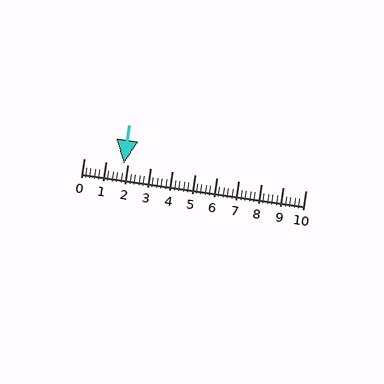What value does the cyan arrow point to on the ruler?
The cyan arrow points to approximately 1.8.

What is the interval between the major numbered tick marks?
The major tick marks are spaced 1 units apart.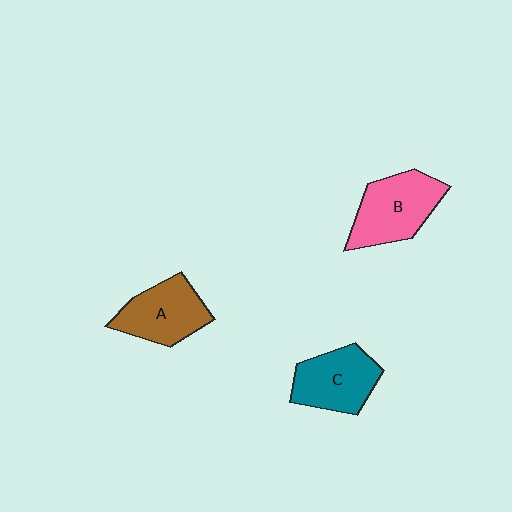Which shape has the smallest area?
Shape A (brown).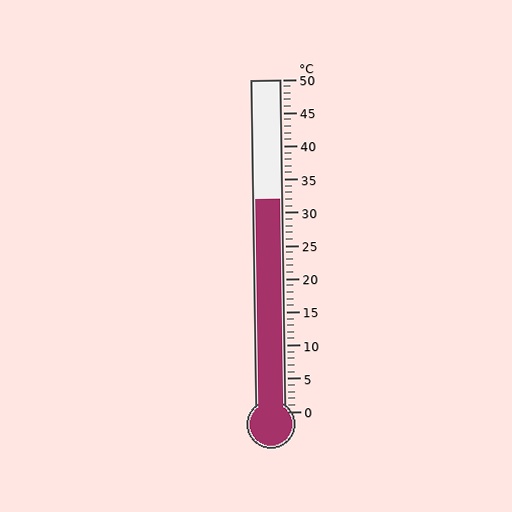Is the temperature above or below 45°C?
The temperature is below 45°C.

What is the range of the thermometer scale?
The thermometer scale ranges from 0°C to 50°C.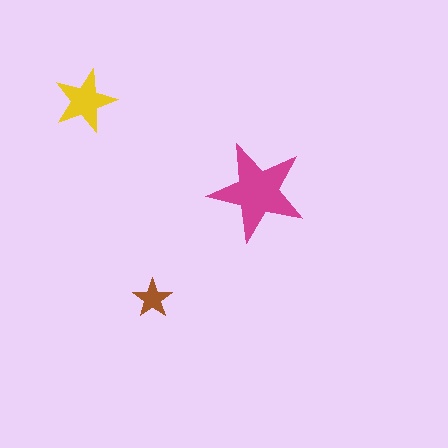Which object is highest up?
The yellow star is topmost.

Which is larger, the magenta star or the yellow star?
The magenta one.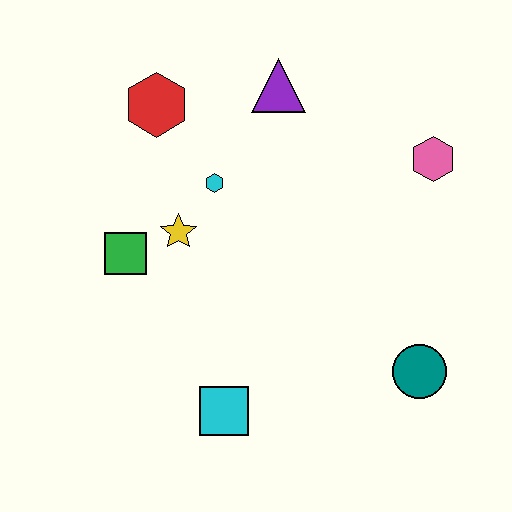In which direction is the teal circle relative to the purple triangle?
The teal circle is below the purple triangle.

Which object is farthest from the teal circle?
The red hexagon is farthest from the teal circle.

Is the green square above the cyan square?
Yes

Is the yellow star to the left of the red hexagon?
No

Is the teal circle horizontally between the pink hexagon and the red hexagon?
Yes